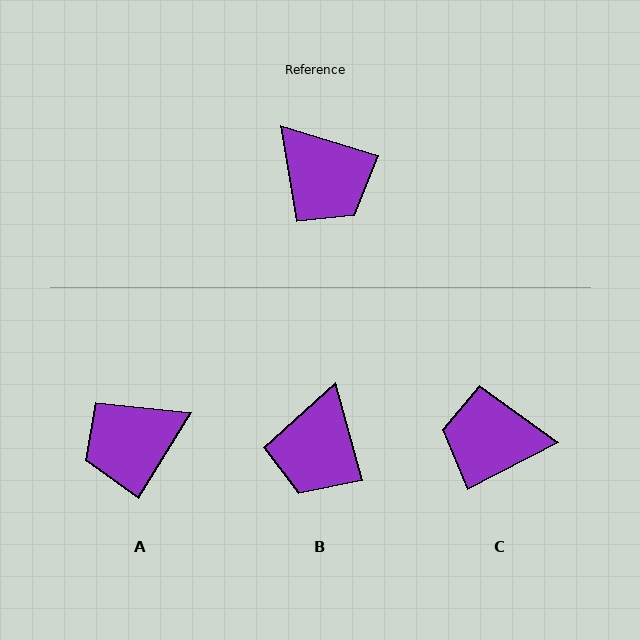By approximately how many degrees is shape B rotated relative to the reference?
Approximately 58 degrees clockwise.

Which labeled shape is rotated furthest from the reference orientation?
C, about 136 degrees away.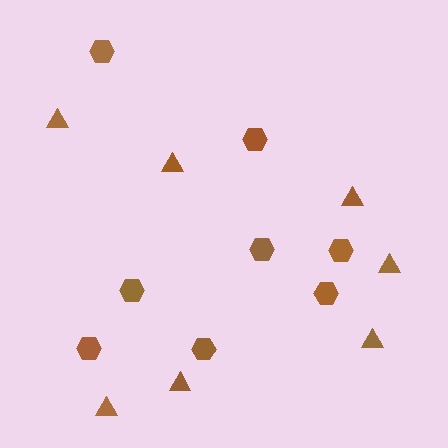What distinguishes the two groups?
There are 2 groups: one group of triangles (7) and one group of hexagons (8).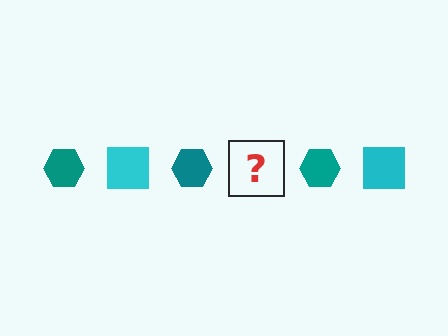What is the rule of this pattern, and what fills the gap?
The rule is that the pattern alternates between teal hexagon and cyan square. The gap should be filled with a cyan square.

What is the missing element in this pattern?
The missing element is a cyan square.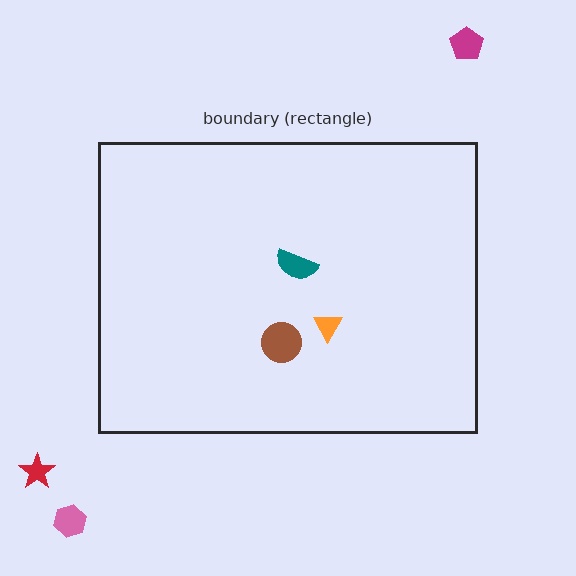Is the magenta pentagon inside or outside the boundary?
Outside.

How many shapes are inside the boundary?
3 inside, 3 outside.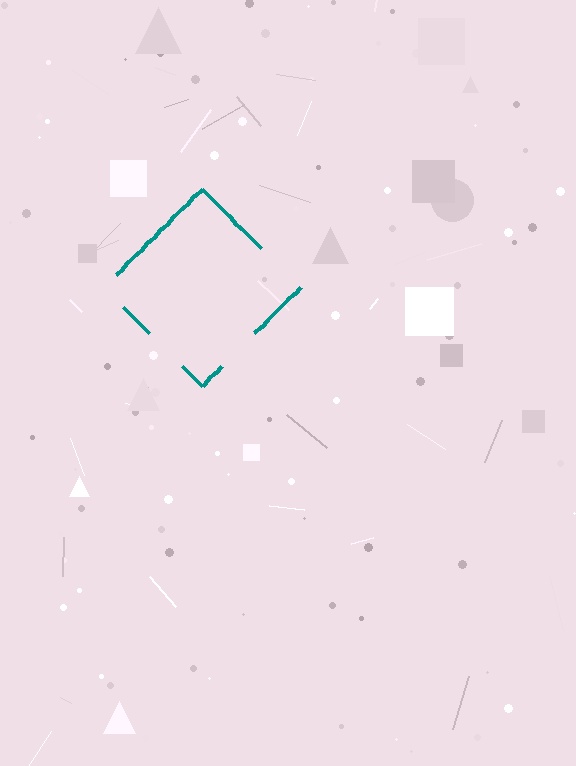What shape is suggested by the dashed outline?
The dashed outline suggests a diamond.